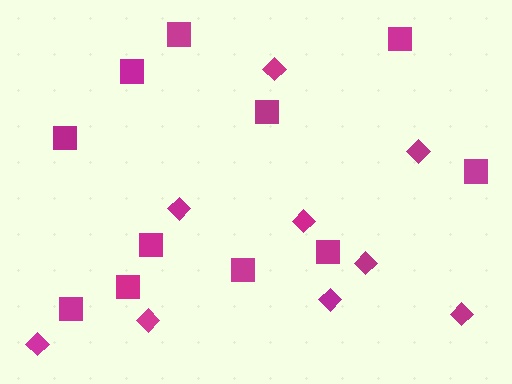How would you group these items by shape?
There are 2 groups: one group of squares (11) and one group of diamonds (9).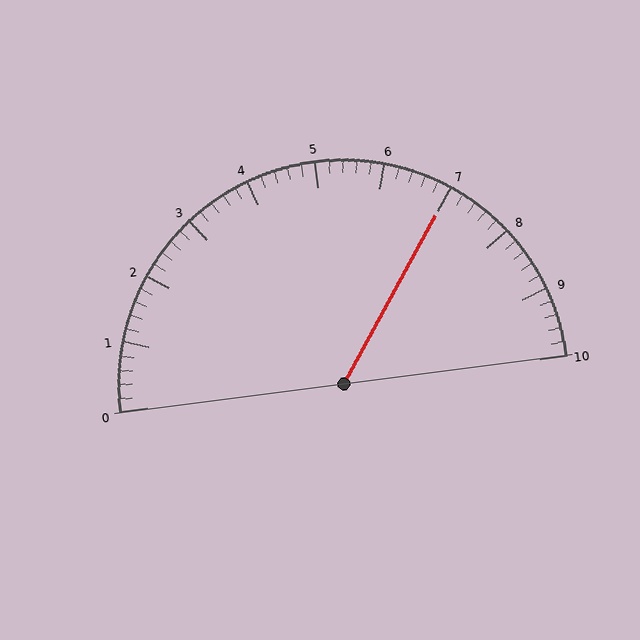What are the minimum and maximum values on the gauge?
The gauge ranges from 0 to 10.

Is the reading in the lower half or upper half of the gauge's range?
The reading is in the upper half of the range (0 to 10).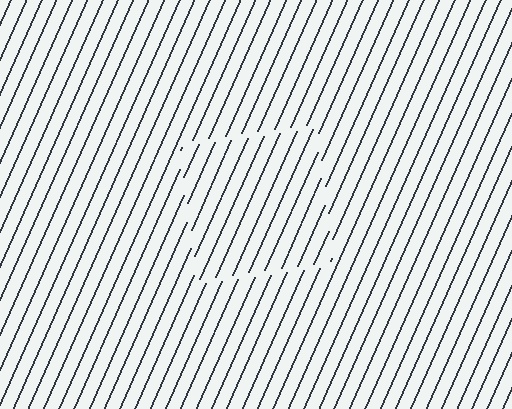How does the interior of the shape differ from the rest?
The interior of the shape contains the same grating, shifted by half a period — the contour is defined by the phase discontinuity where line-ends from the inner and outer gratings abut.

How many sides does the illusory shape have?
4 sides — the line-ends trace a square.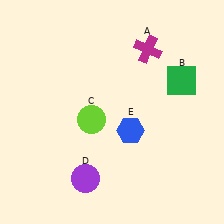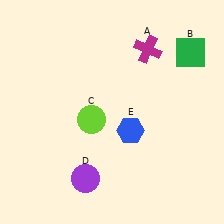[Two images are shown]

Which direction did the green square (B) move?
The green square (B) moved up.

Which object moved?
The green square (B) moved up.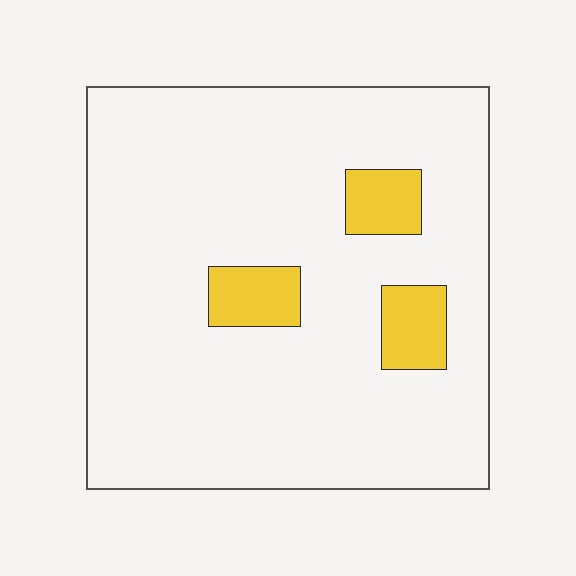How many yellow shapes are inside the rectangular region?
3.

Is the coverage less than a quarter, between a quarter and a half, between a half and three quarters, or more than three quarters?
Less than a quarter.